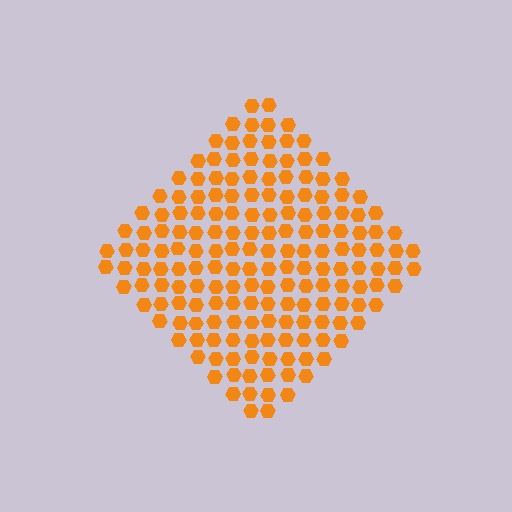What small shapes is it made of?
It is made of small hexagons.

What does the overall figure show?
The overall figure shows a diamond.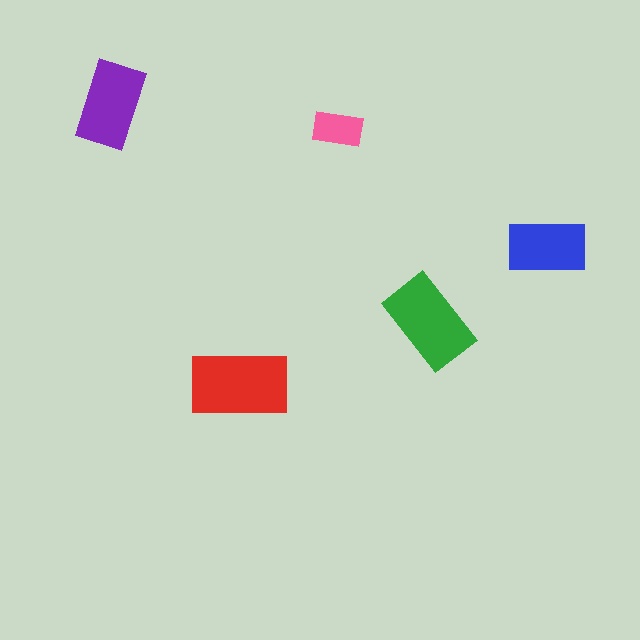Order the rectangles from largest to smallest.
the red one, the green one, the purple one, the blue one, the pink one.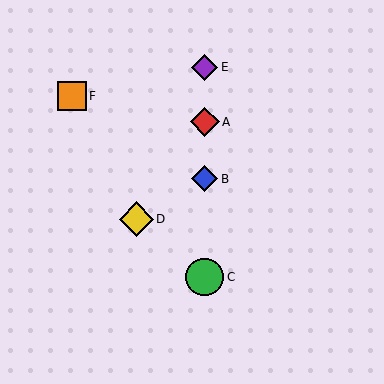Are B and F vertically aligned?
No, B is at x≈205 and F is at x≈72.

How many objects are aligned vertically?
4 objects (A, B, C, E) are aligned vertically.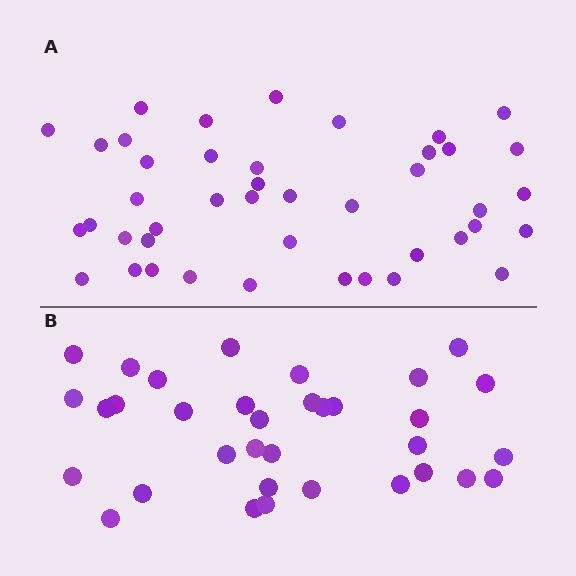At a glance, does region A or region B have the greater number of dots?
Region A (the top region) has more dots.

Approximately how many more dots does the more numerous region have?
Region A has roughly 8 or so more dots than region B.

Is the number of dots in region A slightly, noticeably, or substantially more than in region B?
Region A has noticeably more, but not dramatically so. The ratio is roughly 1.3 to 1.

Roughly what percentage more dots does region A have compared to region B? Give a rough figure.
About 25% more.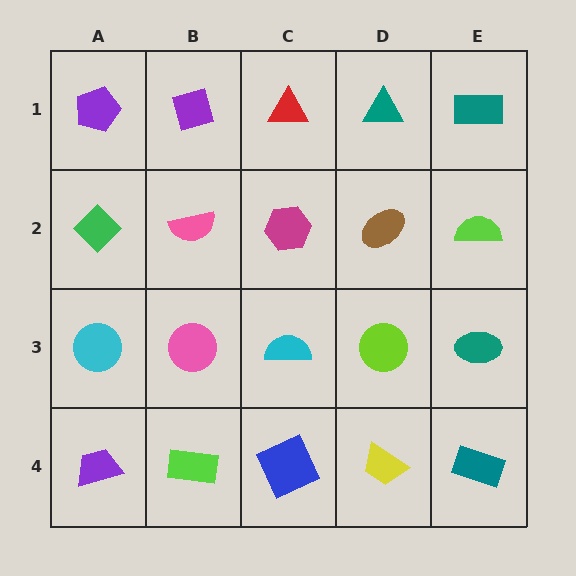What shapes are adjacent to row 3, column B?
A pink semicircle (row 2, column B), a lime rectangle (row 4, column B), a cyan circle (row 3, column A), a cyan semicircle (row 3, column C).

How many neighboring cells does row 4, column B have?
3.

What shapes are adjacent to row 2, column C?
A red triangle (row 1, column C), a cyan semicircle (row 3, column C), a pink semicircle (row 2, column B), a brown ellipse (row 2, column D).